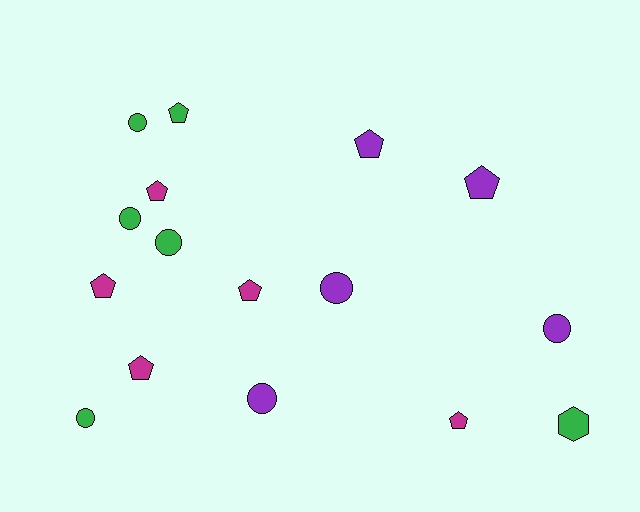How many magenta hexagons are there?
There are no magenta hexagons.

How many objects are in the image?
There are 16 objects.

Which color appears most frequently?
Green, with 6 objects.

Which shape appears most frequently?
Pentagon, with 8 objects.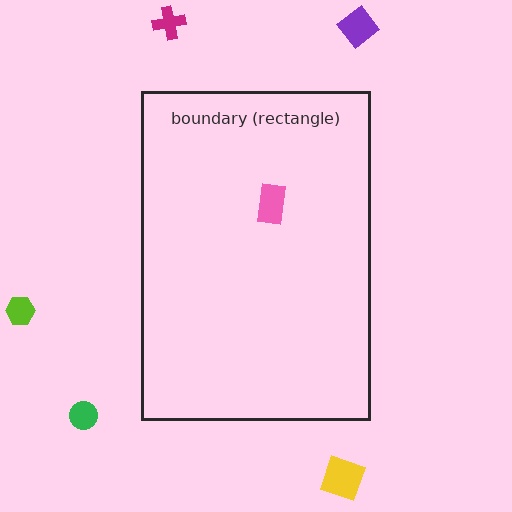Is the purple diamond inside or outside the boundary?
Outside.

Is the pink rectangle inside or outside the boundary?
Inside.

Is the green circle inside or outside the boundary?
Outside.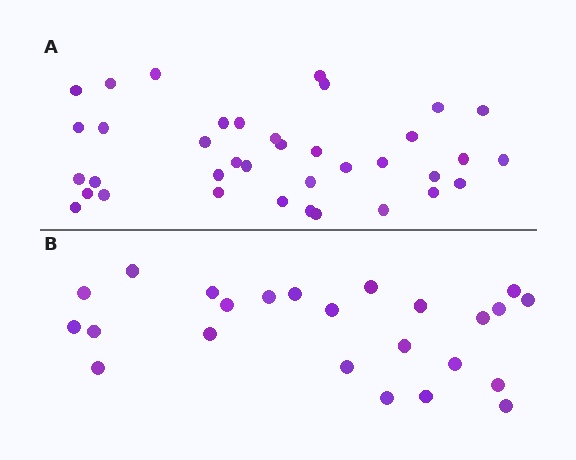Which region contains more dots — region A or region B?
Region A (the top region) has more dots.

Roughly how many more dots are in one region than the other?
Region A has approximately 15 more dots than region B.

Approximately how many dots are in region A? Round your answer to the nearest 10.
About 40 dots. (The exact count is 37, which rounds to 40.)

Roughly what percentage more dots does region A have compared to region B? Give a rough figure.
About 55% more.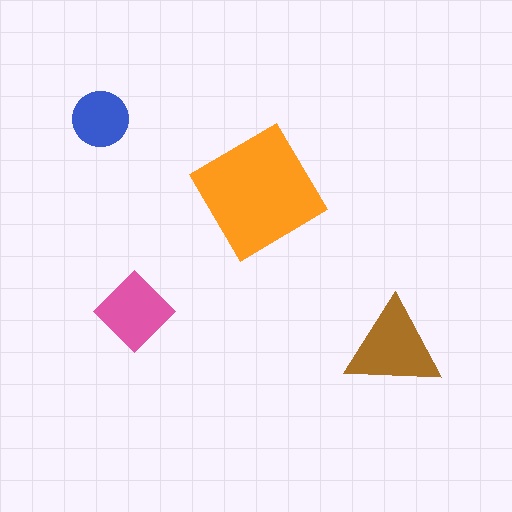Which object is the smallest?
The blue circle.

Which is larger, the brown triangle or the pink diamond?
The brown triangle.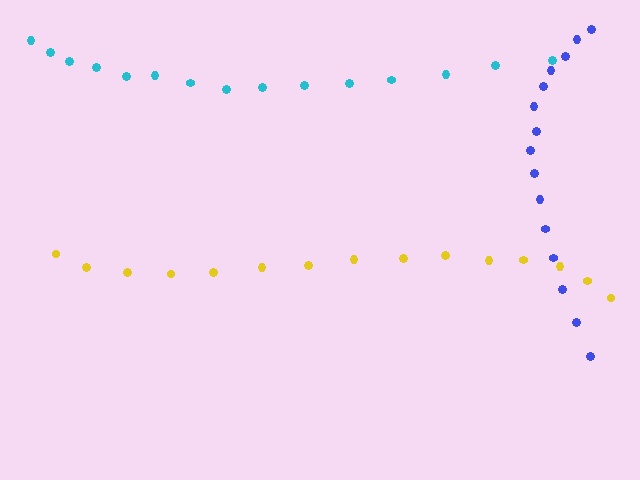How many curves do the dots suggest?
There are 3 distinct paths.